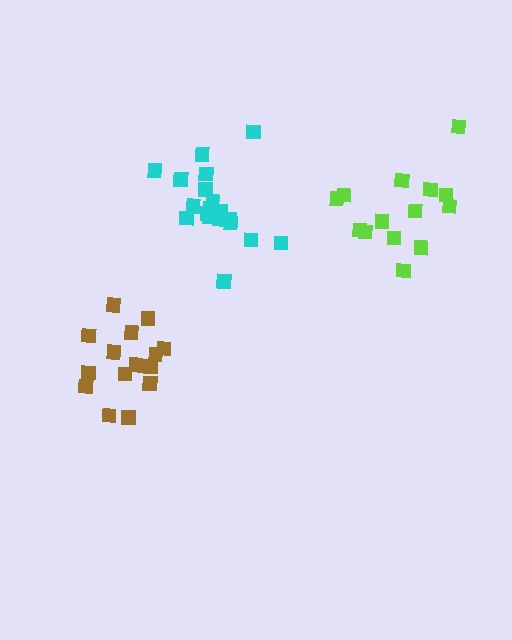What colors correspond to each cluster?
The clusters are colored: brown, cyan, lime.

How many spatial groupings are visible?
There are 3 spatial groupings.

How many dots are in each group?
Group 1: 15 dots, Group 2: 19 dots, Group 3: 14 dots (48 total).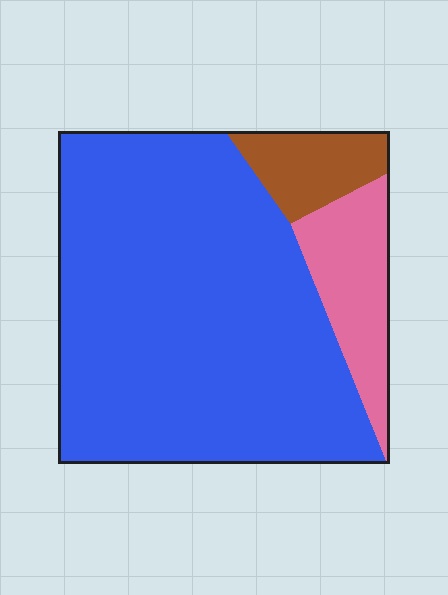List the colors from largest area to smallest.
From largest to smallest: blue, pink, brown.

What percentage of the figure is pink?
Pink takes up less than a quarter of the figure.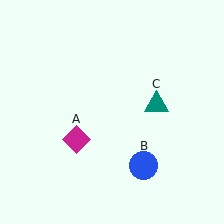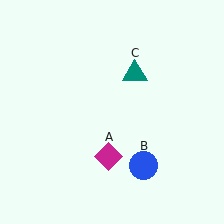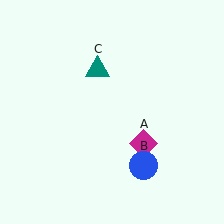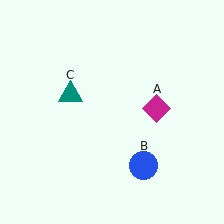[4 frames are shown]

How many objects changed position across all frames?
2 objects changed position: magenta diamond (object A), teal triangle (object C).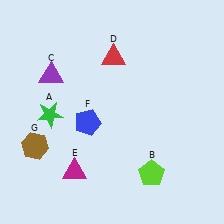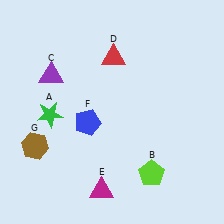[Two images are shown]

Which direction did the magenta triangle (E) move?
The magenta triangle (E) moved right.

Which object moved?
The magenta triangle (E) moved right.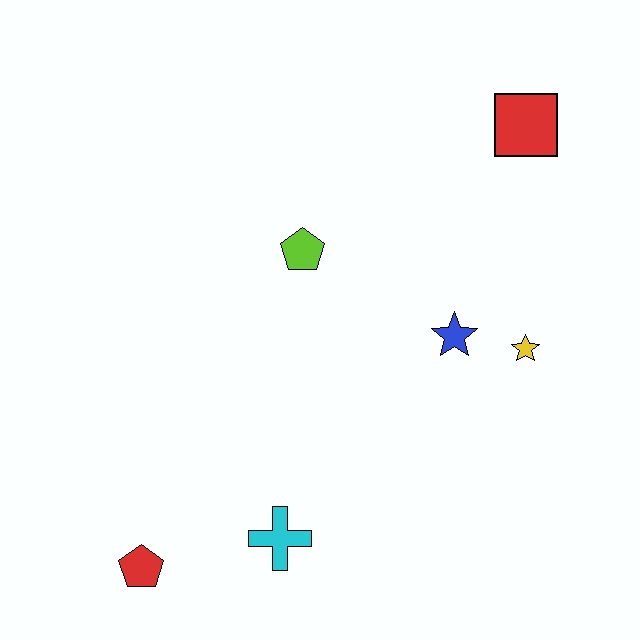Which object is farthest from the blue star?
The red pentagon is farthest from the blue star.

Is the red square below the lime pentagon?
No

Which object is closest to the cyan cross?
The red pentagon is closest to the cyan cross.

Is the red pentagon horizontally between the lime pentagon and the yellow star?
No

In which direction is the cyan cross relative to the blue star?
The cyan cross is below the blue star.